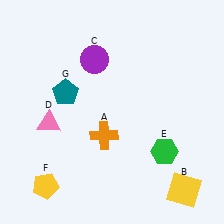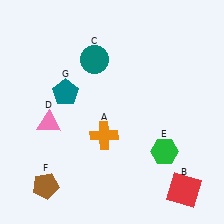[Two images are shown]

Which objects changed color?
B changed from yellow to red. C changed from purple to teal. F changed from yellow to brown.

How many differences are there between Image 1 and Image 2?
There are 3 differences between the two images.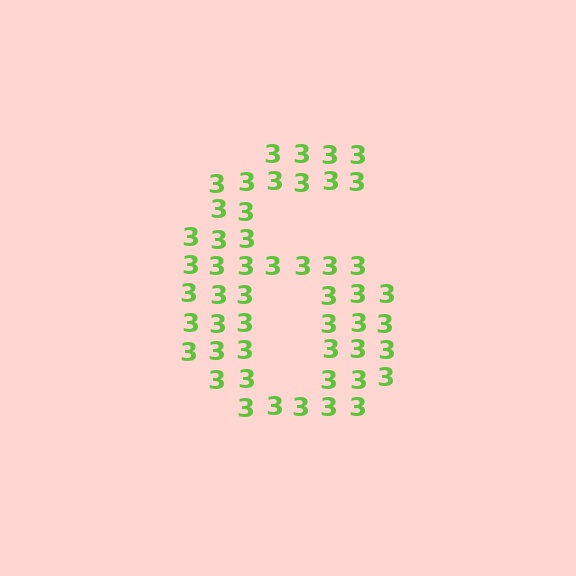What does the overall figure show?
The overall figure shows the digit 6.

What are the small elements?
The small elements are digit 3's.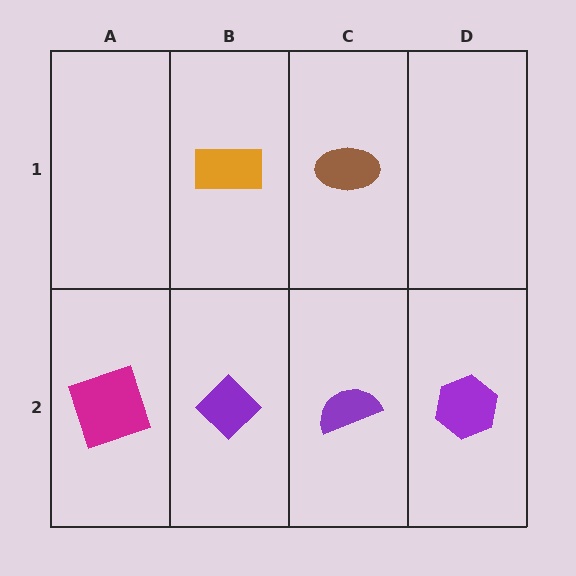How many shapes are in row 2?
4 shapes.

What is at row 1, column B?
An orange rectangle.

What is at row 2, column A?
A magenta square.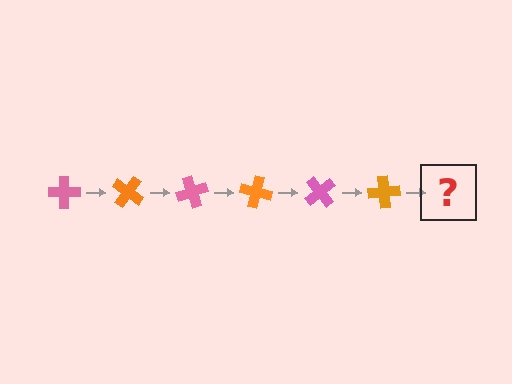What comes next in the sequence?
The next element should be a pink cross, rotated 210 degrees from the start.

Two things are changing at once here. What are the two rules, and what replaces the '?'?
The two rules are that it rotates 35 degrees each step and the color cycles through pink and orange. The '?' should be a pink cross, rotated 210 degrees from the start.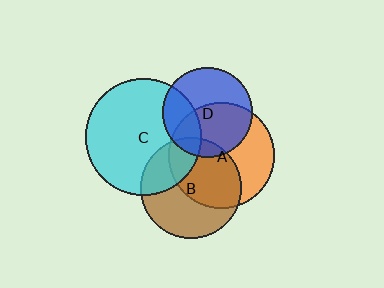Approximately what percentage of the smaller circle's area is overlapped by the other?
Approximately 30%.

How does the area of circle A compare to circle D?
Approximately 1.4 times.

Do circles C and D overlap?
Yes.